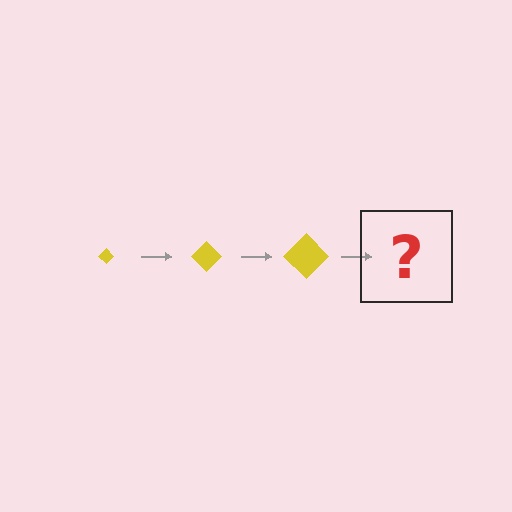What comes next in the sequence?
The next element should be a yellow diamond, larger than the previous one.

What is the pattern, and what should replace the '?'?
The pattern is that the diamond gets progressively larger each step. The '?' should be a yellow diamond, larger than the previous one.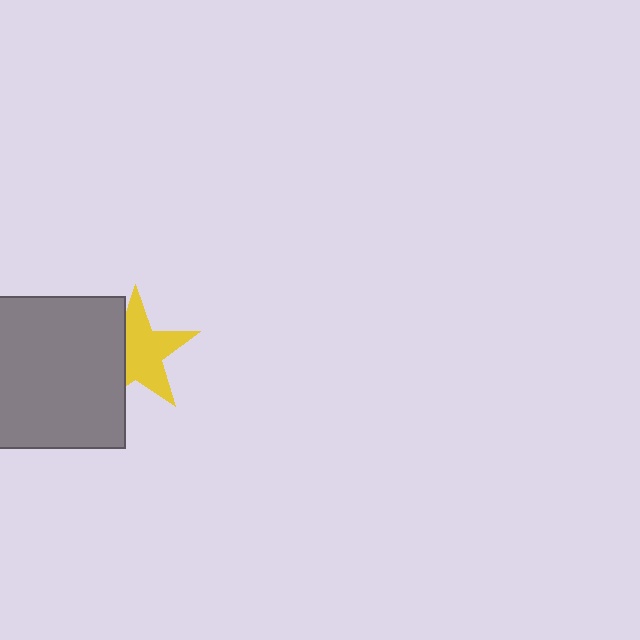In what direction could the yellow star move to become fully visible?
The yellow star could move right. That would shift it out from behind the gray square entirely.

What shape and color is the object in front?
The object in front is a gray square.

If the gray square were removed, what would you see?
You would see the complete yellow star.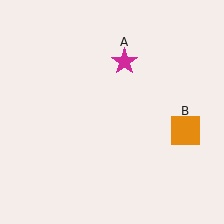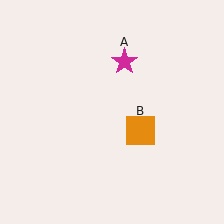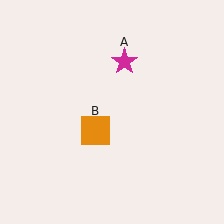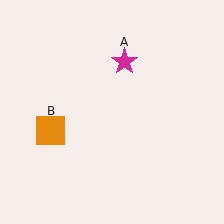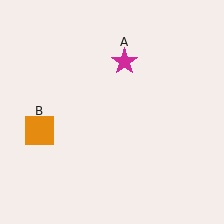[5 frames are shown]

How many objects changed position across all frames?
1 object changed position: orange square (object B).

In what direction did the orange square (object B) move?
The orange square (object B) moved left.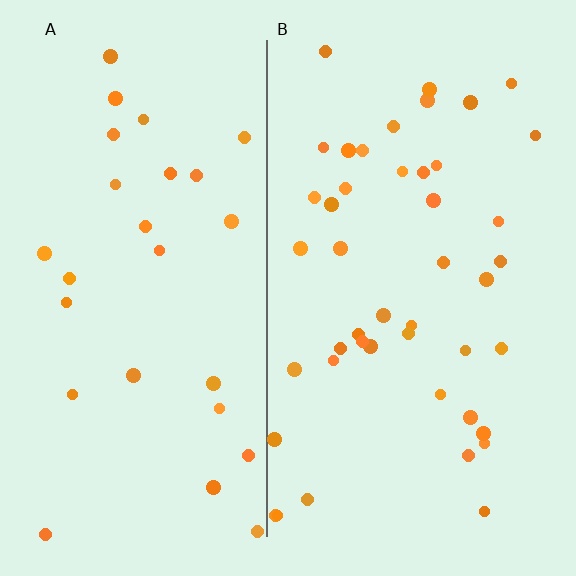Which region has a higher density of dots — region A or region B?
B (the right).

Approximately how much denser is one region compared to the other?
Approximately 1.7× — region B over region A.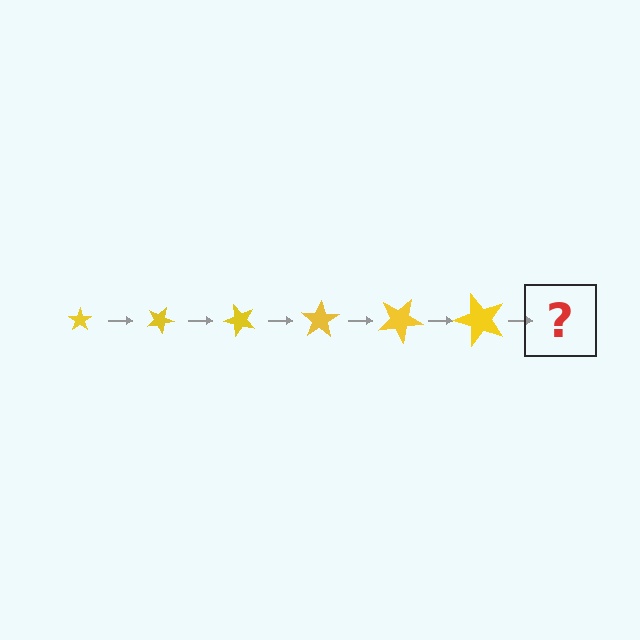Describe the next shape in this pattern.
It should be a star, larger than the previous one and rotated 150 degrees from the start.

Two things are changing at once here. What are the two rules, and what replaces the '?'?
The two rules are that the star grows larger each step and it rotates 25 degrees each step. The '?' should be a star, larger than the previous one and rotated 150 degrees from the start.